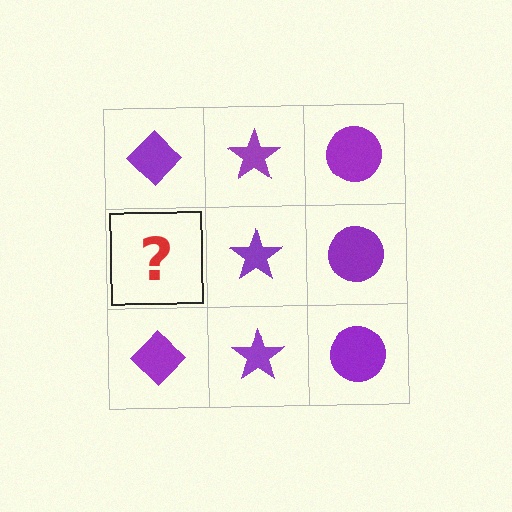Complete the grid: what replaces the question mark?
The question mark should be replaced with a purple diamond.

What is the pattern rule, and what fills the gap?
The rule is that each column has a consistent shape. The gap should be filled with a purple diamond.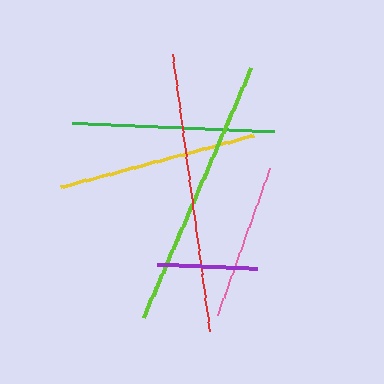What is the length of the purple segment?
The purple segment is approximately 101 pixels long.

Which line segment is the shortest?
The purple line is the shortest at approximately 101 pixels.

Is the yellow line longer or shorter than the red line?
The red line is longer than the yellow line.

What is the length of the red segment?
The red segment is approximately 279 pixels long.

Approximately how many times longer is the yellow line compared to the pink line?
The yellow line is approximately 1.3 times the length of the pink line.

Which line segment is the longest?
The red line is the longest at approximately 279 pixels.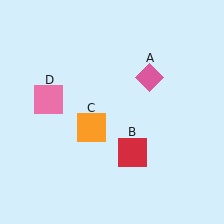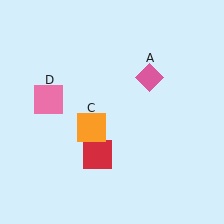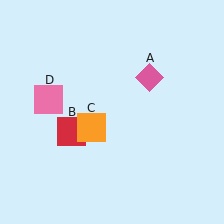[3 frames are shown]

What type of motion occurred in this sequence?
The red square (object B) rotated clockwise around the center of the scene.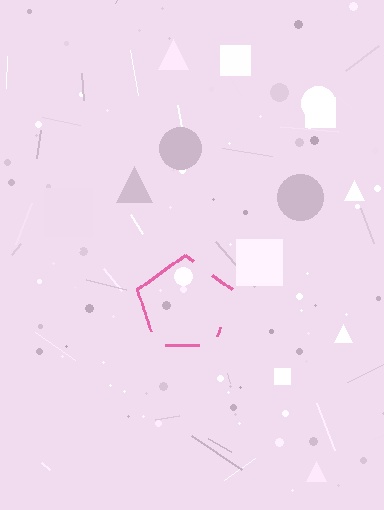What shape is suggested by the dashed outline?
The dashed outline suggests a pentagon.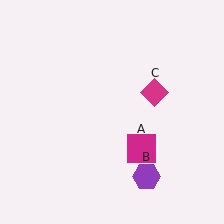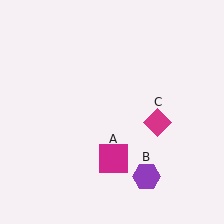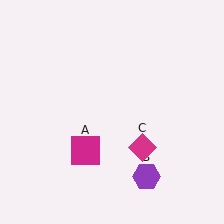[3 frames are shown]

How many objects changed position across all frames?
2 objects changed position: magenta square (object A), magenta diamond (object C).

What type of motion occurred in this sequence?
The magenta square (object A), magenta diamond (object C) rotated clockwise around the center of the scene.